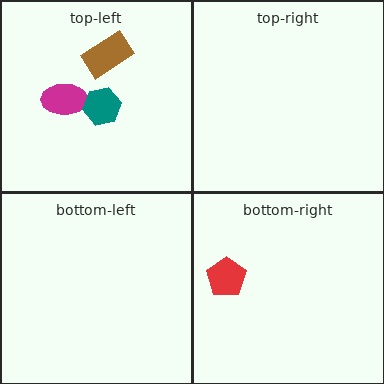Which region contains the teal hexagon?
The top-left region.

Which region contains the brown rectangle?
The top-left region.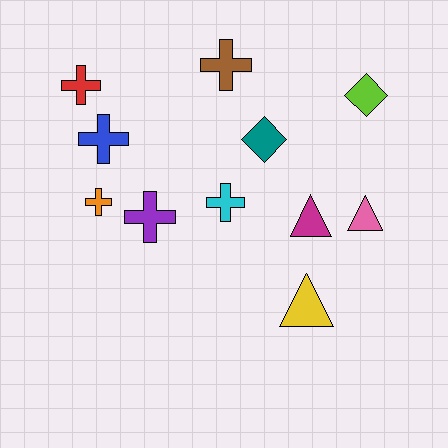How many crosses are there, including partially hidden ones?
There are 6 crosses.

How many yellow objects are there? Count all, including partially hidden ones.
There is 1 yellow object.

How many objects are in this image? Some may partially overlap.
There are 11 objects.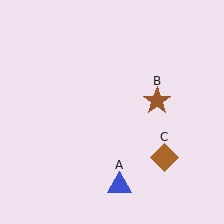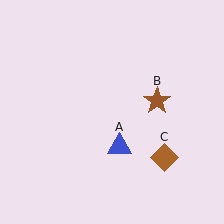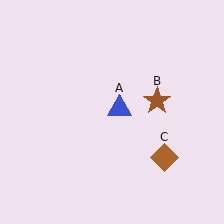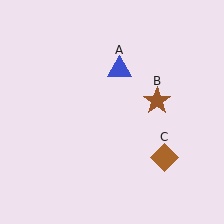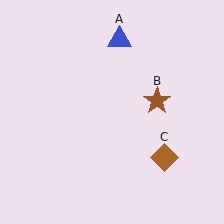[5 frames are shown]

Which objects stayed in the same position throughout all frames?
Brown star (object B) and brown diamond (object C) remained stationary.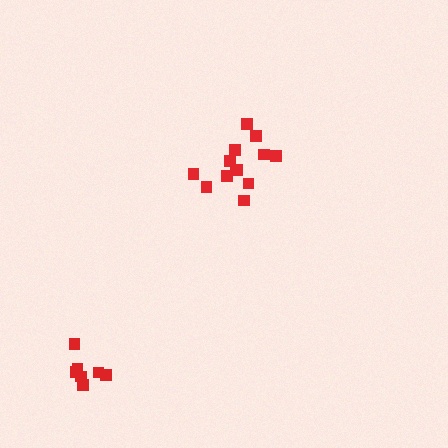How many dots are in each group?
Group 1: 13 dots, Group 2: 7 dots (20 total).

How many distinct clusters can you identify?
There are 2 distinct clusters.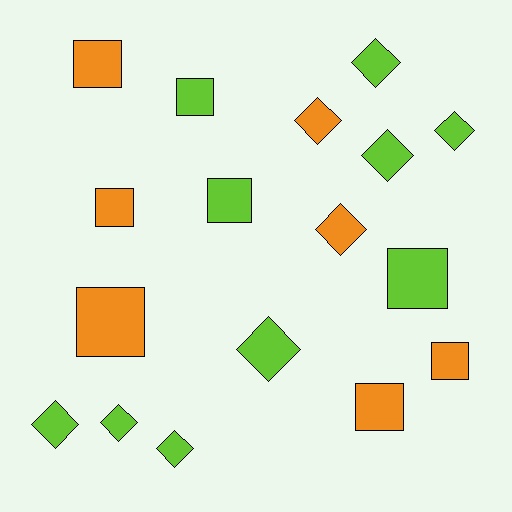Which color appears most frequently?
Lime, with 10 objects.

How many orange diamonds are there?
There are 2 orange diamonds.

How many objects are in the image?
There are 17 objects.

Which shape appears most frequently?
Diamond, with 9 objects.